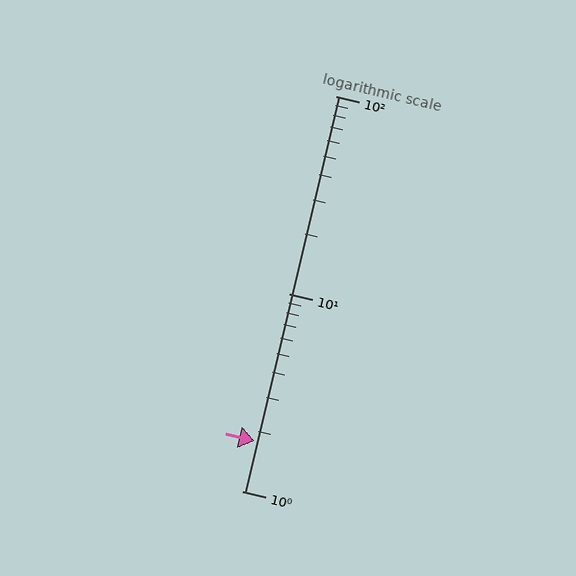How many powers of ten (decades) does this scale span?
The scale spans 2 decades, from 1 to 100.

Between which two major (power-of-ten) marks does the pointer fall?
The pointer is between 1 and 10.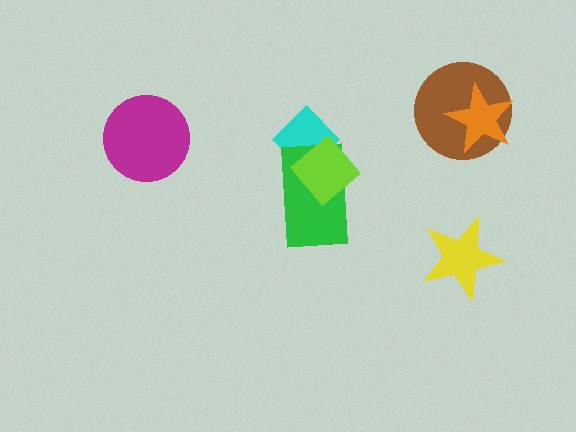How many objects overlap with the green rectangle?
2 objects overlap with the green rectangle.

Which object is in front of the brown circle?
The orange star is in front of the brown circle.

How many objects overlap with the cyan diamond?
2 objects overlap with the cyan diamond.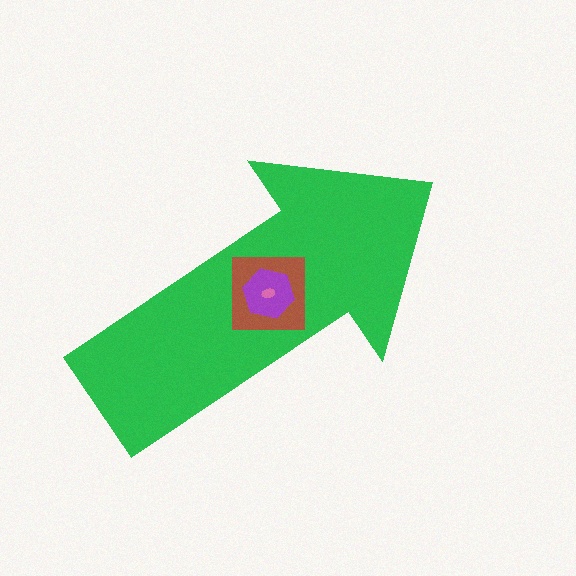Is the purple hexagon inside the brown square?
Yes.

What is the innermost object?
The pink ellipse.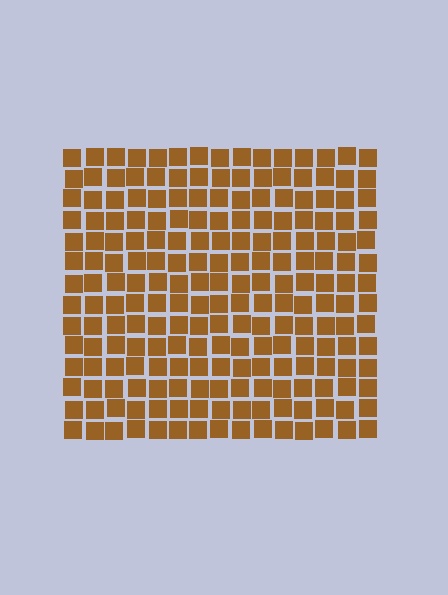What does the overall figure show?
The overall figure shows a square.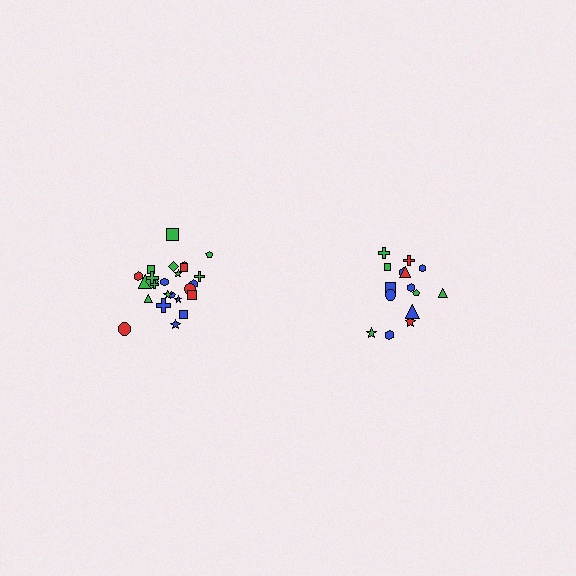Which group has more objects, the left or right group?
The left group.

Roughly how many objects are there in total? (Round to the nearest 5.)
Roughly 40 objects in total.